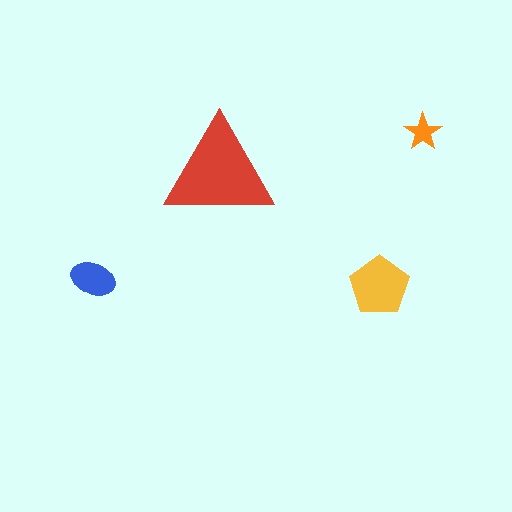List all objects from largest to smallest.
The red triangle, the yellow pentagon, the blue ellipse, the orange star.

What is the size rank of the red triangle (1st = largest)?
1st.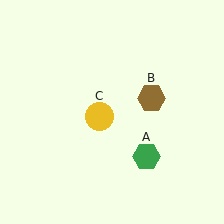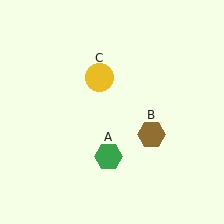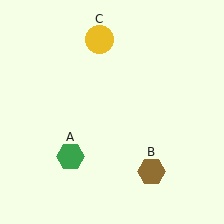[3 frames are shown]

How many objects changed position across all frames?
3 objects changed position: green hexagon (object A), brown hexagon (object B), yellow circle (object C).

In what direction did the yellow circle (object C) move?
The yellow circle (object C) moved up.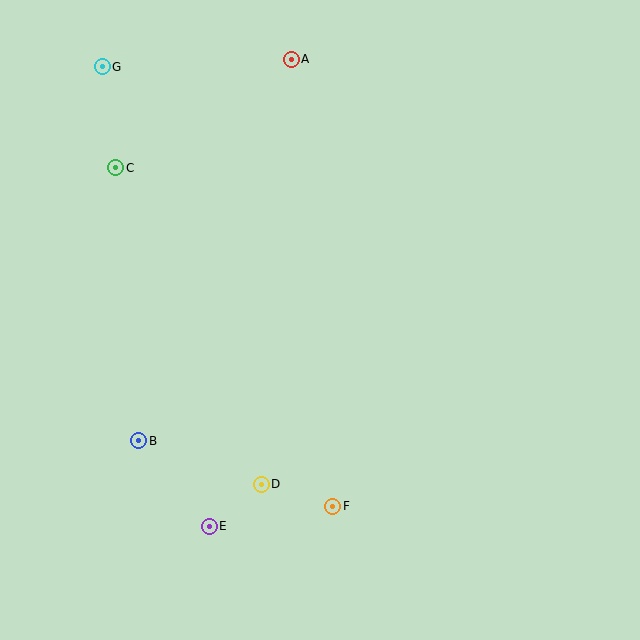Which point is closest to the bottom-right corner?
Point F is closest to the bottom-right corner.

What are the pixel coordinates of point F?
Point F is at (333, 506).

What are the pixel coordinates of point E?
Point E is at (209, 526).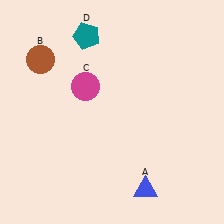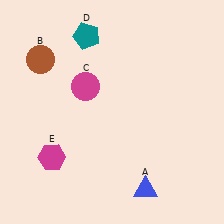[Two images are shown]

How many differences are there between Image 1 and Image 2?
There is 1 difference between the two images.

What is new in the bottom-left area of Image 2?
A magenta hexagon (E) was added in the bottom-left area of Image 2.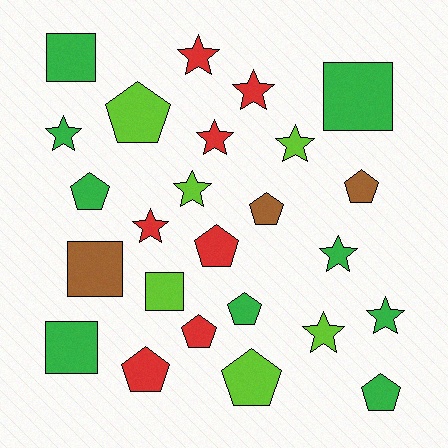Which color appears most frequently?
Green, with 9 objects.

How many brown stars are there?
There are no brown stars.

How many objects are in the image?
There are 25 objects.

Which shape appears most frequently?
Pentagon, with 10 objects.